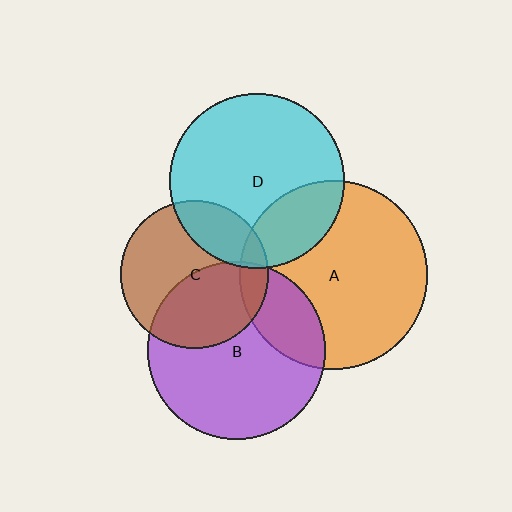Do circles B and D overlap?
Yes.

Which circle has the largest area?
Circle A (orange).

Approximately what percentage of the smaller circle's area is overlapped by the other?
Approximately 5%.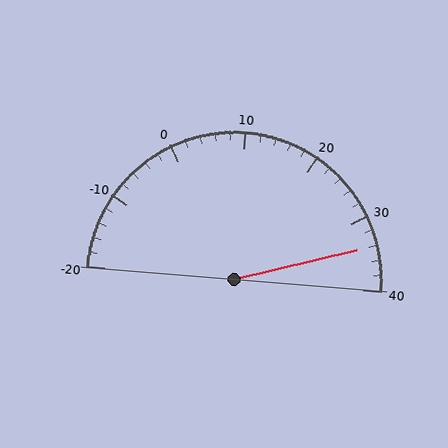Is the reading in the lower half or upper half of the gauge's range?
The reading is in the upper half of the range (-20 to 40).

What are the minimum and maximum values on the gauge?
The gauge ranges from -20 to 40.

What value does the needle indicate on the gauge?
The needle indicates approximately 34.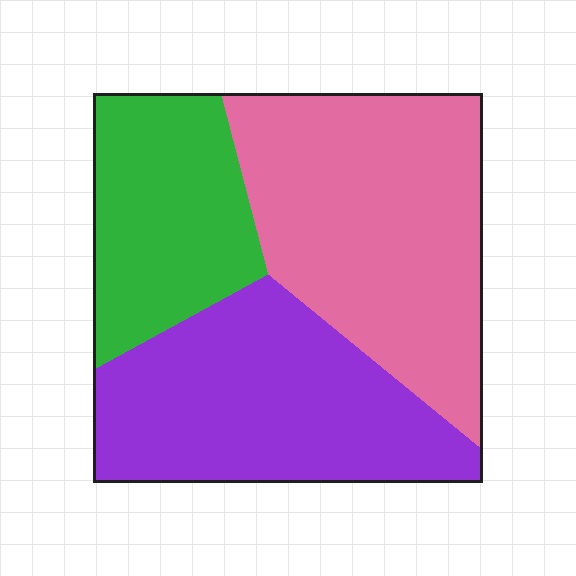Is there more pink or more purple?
Pink.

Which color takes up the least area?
Green, at roughly 25%.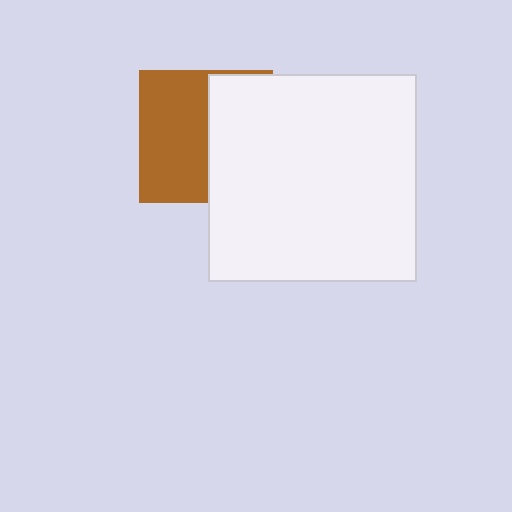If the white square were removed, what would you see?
You would see the complete brown square.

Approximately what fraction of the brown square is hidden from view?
Roughly 48% of the brown square is hidden behind the white square.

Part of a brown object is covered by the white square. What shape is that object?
It is a square.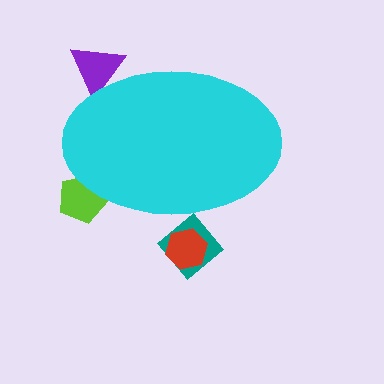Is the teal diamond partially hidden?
Yes, the teal diamond is partially hidden behind the cyan ellipse.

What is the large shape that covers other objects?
A cyan ellipse.